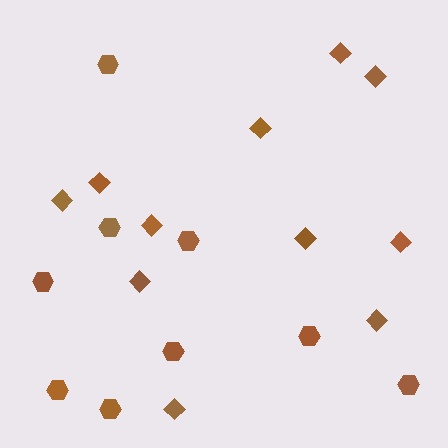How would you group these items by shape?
There are 2 groups: one group of diamonds (11) and one group of hexagons (9).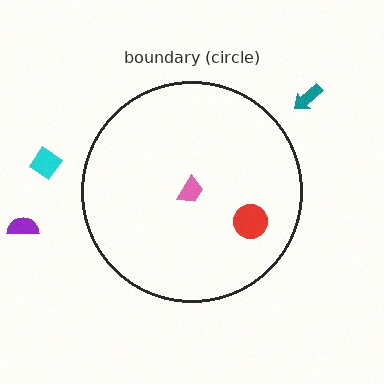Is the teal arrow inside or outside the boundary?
Outside.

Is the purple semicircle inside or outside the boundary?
Outside.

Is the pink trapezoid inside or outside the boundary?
Inside.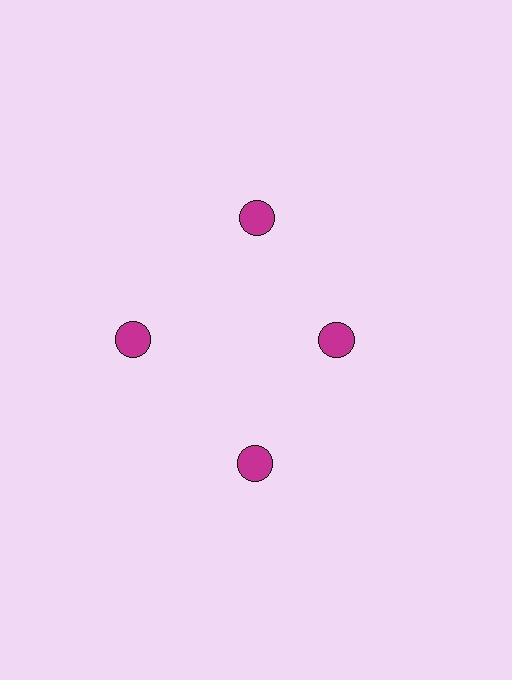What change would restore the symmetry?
The symmetry would be restored by moving it outward, back onto the ring so that all 4 circles sit at equal angles and equal distance from the center.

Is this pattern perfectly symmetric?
No. The 4 magenta circles are arranged in a ring, but one element near the 3 o'clock position is pulled inward toward the center, breaking the 4-fold rotational symmetry.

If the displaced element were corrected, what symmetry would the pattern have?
It would have 4-fold rotational symmetry — the pattern would map onto itself every 90 degrees.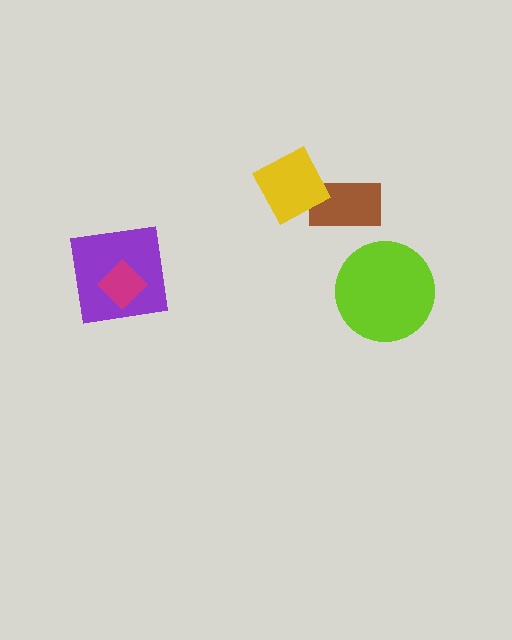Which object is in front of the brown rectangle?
The yellow square is in front of the brown rectangle.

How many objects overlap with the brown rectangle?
1 object overlaps with the brown rectangle.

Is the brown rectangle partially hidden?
Yes, it is partially covered by another shape.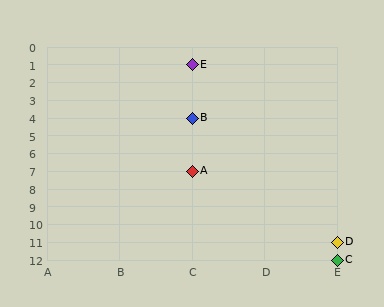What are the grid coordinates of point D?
Point D is at grid coordinates (E, 11).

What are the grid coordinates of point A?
Point A is at grid coordinates (C, 7).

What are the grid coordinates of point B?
Point B is at grid coordinates (C, 4).